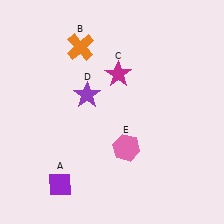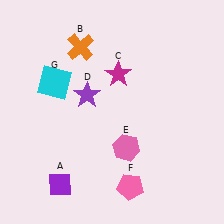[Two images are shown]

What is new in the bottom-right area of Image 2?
A pink pentagon (F) was added in the bottom-right area of Image 2.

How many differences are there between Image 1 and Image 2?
There are 2 differences between the two images.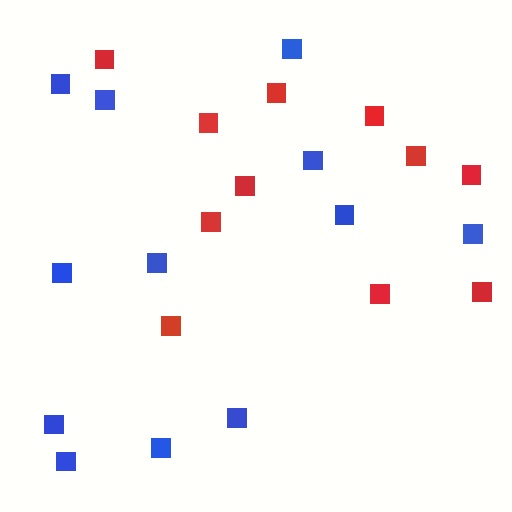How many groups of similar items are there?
There are 2 groups: one group of red squares (11) and one group of blue squares (12).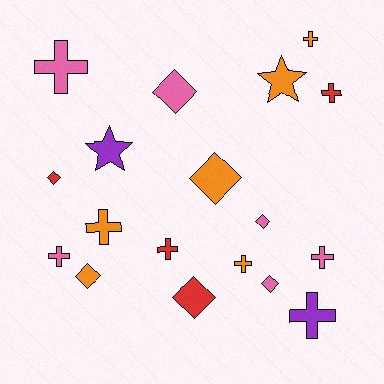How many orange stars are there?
There is 1 orange star.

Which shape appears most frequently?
Cross, with 9 objects.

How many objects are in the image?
There are 18 objects.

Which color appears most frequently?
Pink, with 6 objects.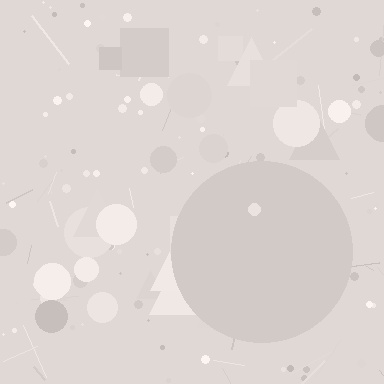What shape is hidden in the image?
A circle is hidden in the image.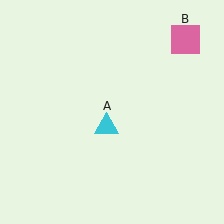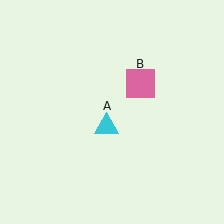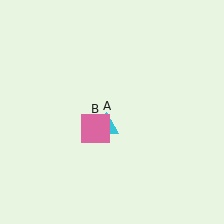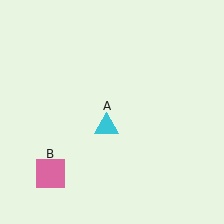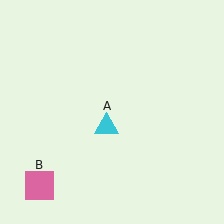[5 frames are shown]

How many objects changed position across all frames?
1 object changed position: pink square (object B).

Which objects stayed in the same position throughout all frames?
Cyan triangle (object A) remained stationary.